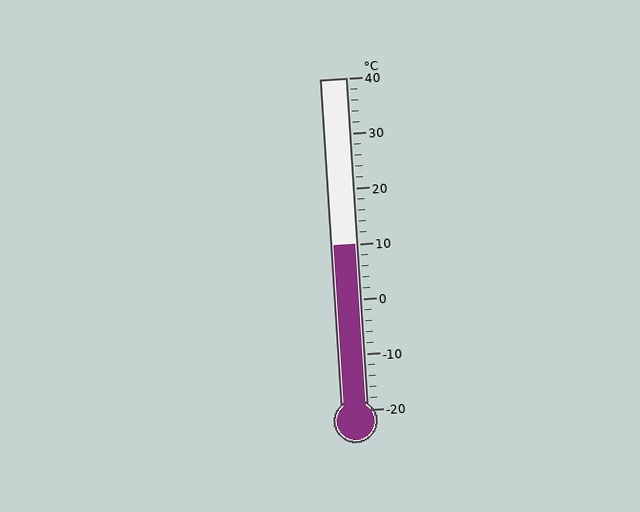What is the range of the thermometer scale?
The thermometer scale ranges from -20°C to 40°C.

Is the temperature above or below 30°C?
The temperature is below 30°C.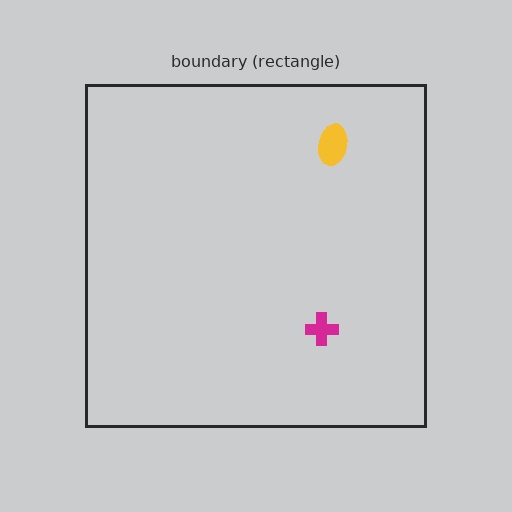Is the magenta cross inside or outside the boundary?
Inside.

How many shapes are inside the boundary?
2 inside, 0 outside.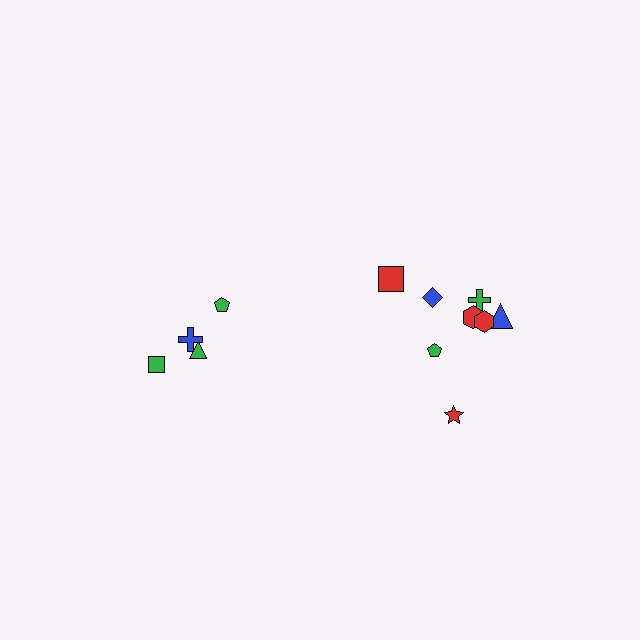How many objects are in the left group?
There are 4 objects.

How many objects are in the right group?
There are 8 objects.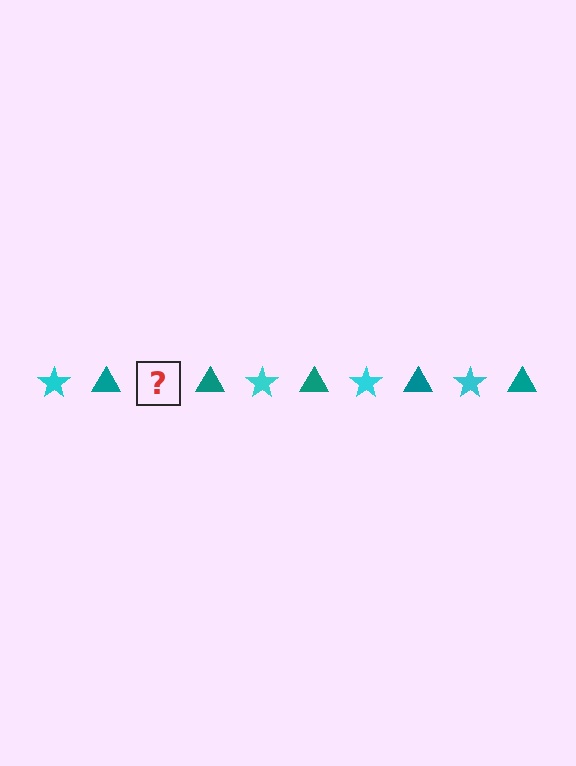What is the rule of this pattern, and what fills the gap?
The rule is that the pattern alternates between cyan star and teal triangle. The gap should be filled with a cyan star.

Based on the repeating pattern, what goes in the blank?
The blank should be a cyan star.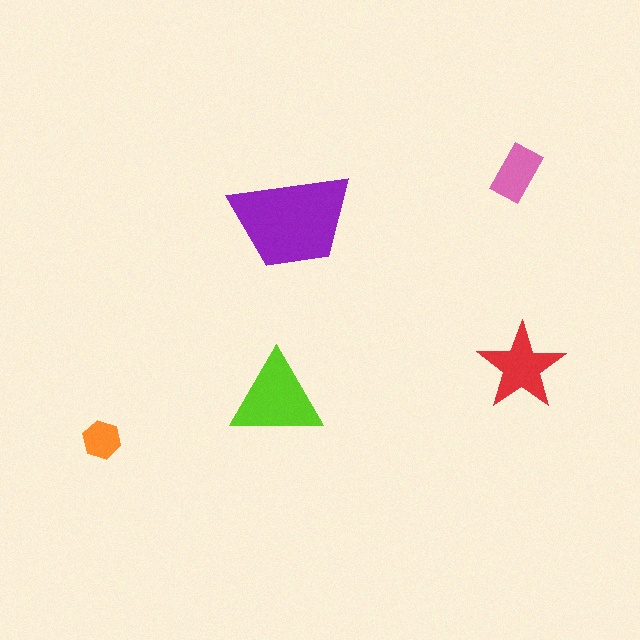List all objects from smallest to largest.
The orange hexagon, the pink rectangle, the red star, the lime triangle, the purple trapezoid.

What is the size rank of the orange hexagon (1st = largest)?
5th.